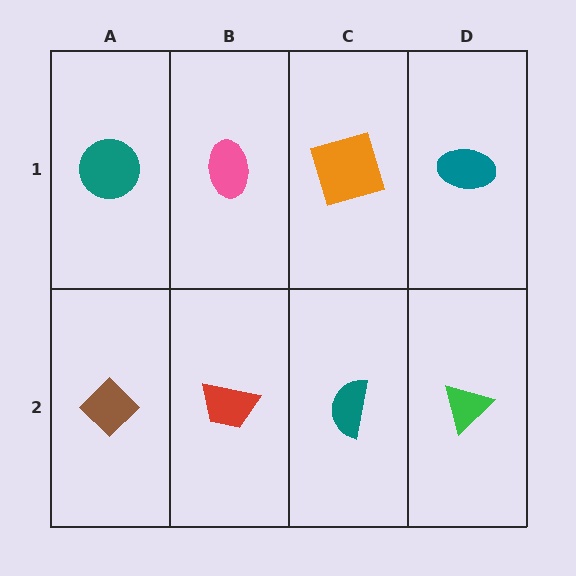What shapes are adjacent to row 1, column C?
A teal semicircle (row 2, column C), a pink ellipse (row 1, column B), a teal ellipse (row 1, column D).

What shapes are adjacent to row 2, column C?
An orange square (row 1, column C), a red trapezoid (row 2, column B), a green triangle (row 2, column D).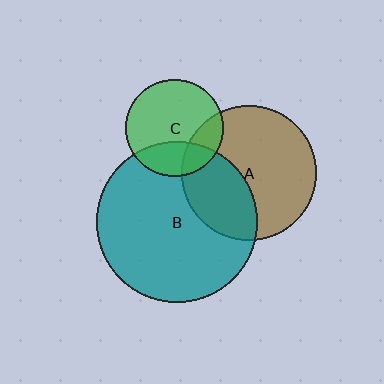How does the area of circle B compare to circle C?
Approximately 2.7 times.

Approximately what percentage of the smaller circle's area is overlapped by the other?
Approximately 35%.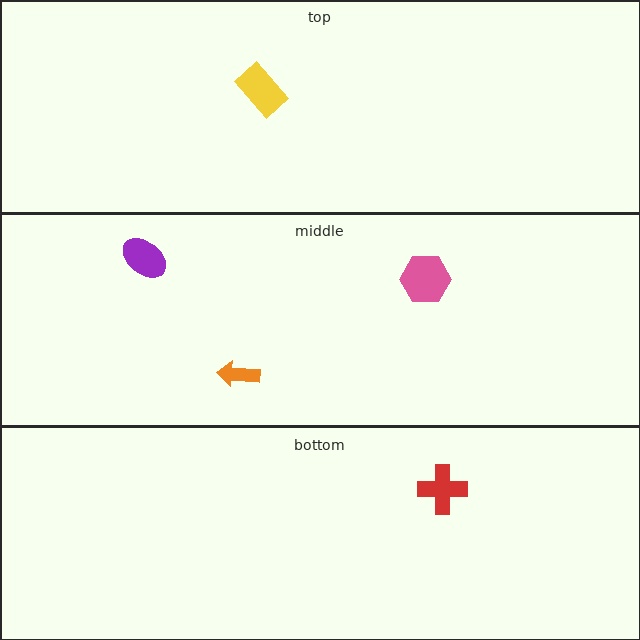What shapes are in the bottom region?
The red cross.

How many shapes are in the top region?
1.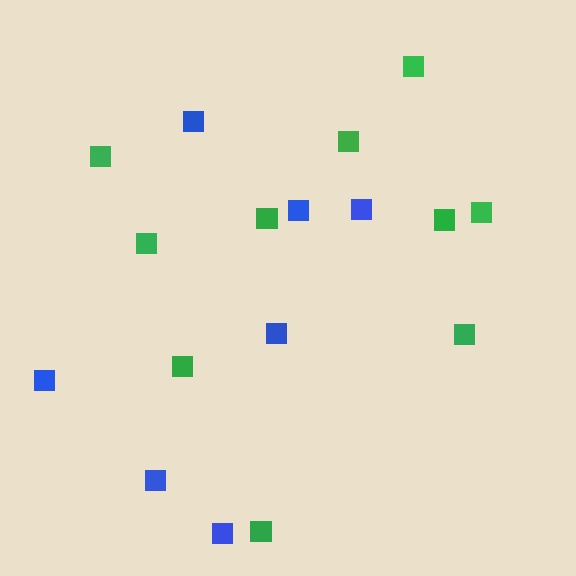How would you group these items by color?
There are 2 groups: one group of blue squares (7) and one group of green squares (10).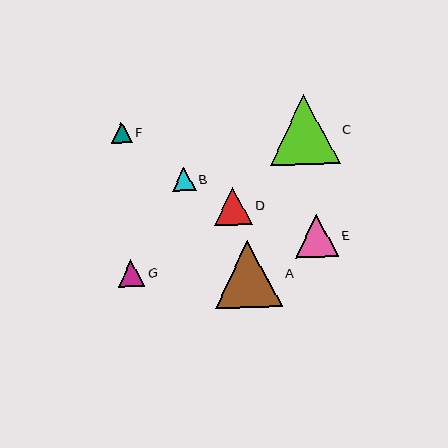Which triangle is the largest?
Triangle C is the largest with a size of approximately 70 pixels.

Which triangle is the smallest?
Triangle F is the smallest with a size of approximately 21 pixels.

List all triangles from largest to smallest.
From largest to smallest: C, A, E, D, G, B, F.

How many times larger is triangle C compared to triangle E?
Triangle C is approximately 1.6 times the size of triangle E.